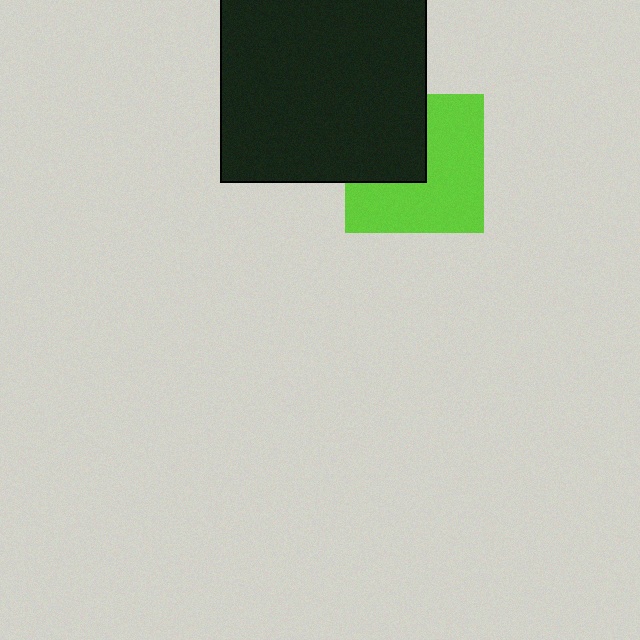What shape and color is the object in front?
The object in front is a black square.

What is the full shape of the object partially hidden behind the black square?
The partially hidden object is a lime square.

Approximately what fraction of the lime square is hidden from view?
Roughly 38% of the lime square is hidden behind the black square.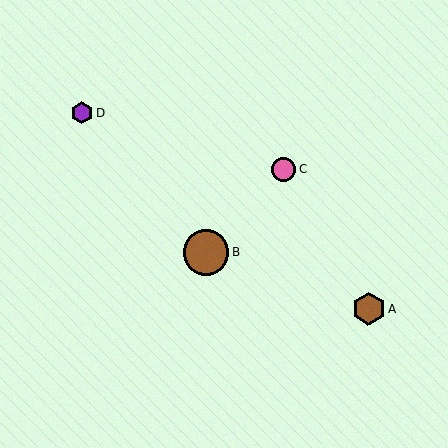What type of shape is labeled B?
Shape B is a brown circle.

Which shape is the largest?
The brown circle (labeled B) is the largest.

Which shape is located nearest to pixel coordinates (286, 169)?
The pink circle (labeled C) at (284, 170) is nearest to that location.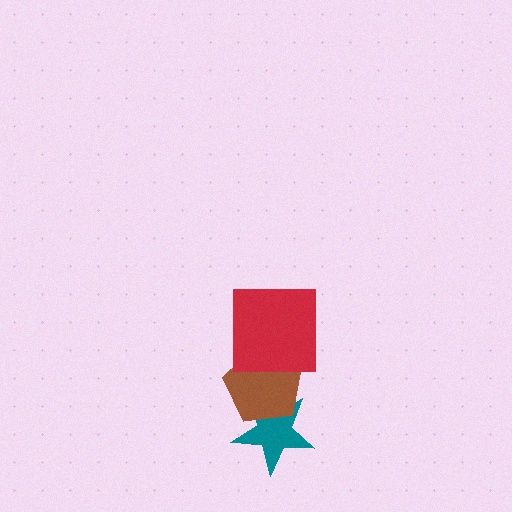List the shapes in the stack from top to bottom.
From top to bottom: the red square, the brown pentagon, the teal star.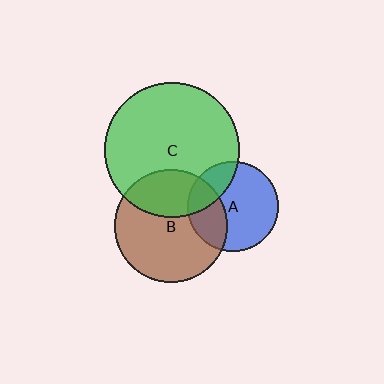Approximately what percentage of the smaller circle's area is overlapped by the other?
Approximately 25%.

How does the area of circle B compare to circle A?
Approximately 1.6 times.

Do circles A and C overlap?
Yes.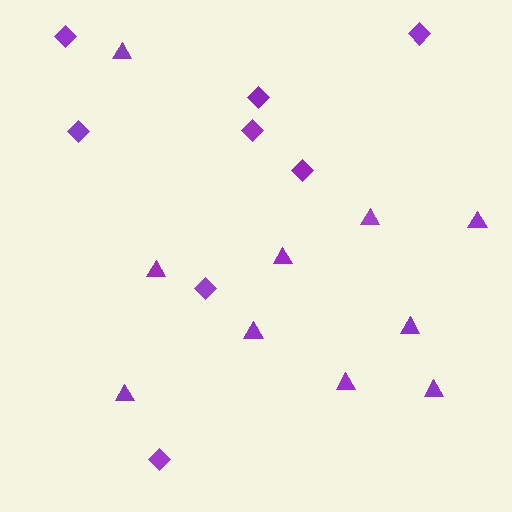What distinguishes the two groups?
There are 2 groups: one group of diamonds (8) and one group of triangles (10).